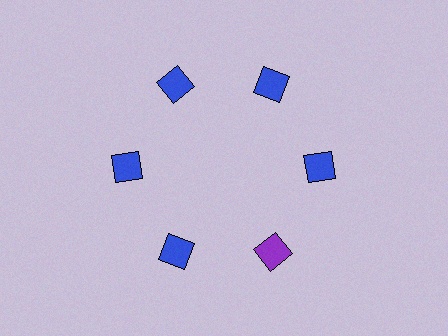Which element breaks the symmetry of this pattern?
The purple diamond at roughly the 5 o'clock position breaks the symmetry. All other shapes are blue diamonds.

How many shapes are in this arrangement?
There are 6 shapes arranged in a ring pattern.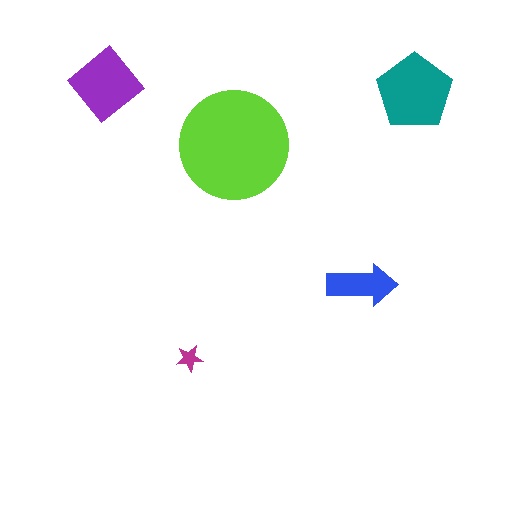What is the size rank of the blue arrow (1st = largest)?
4th.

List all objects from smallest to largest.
The magenta star, the blue arrow, the purple diamond, the teal pentagon, the lime circle.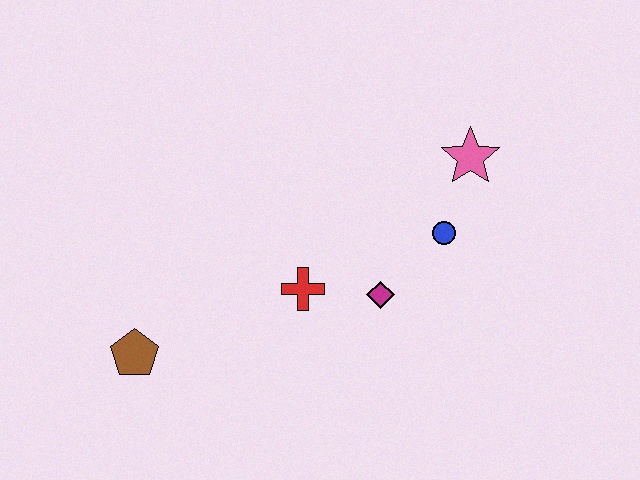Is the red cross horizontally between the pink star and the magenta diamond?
No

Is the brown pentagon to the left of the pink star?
Yes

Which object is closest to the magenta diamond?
The red cross is closest to the magenta diamond.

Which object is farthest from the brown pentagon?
The pink star is farthest from the brown pentagon.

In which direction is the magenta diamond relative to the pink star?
The magenta diamond is below the pink star.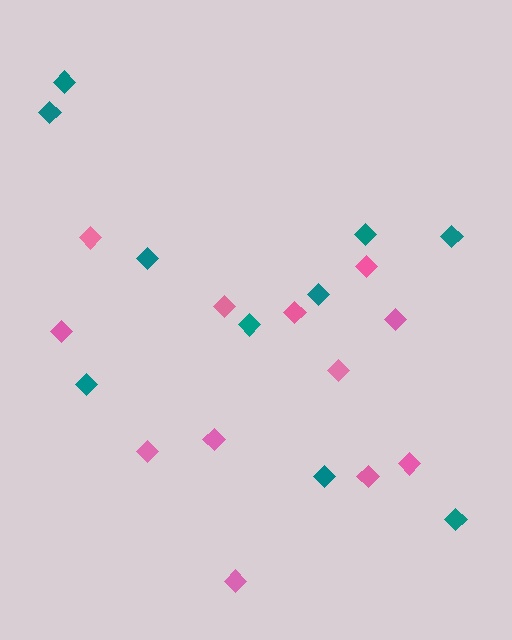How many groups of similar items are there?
There are 2 groups: one group of pink diamonds (12) and one group of teal diamonds (10).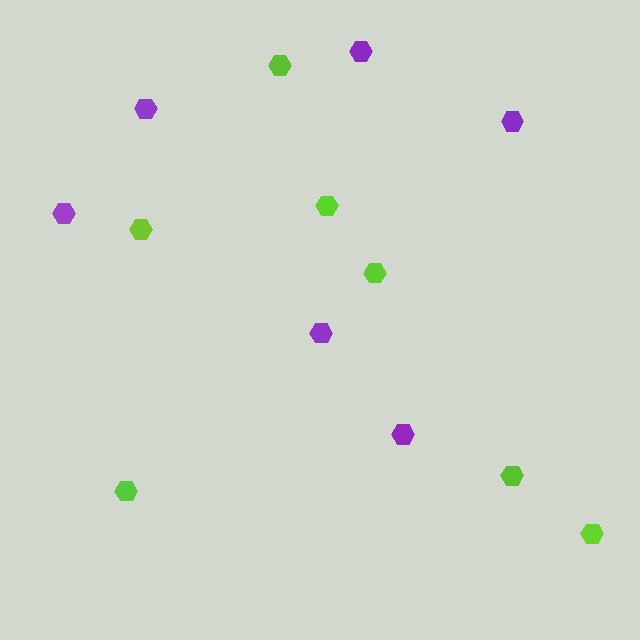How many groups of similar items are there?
There are 2 groups: one group of lime hexagons (7) and one group of purple hexagons (6).